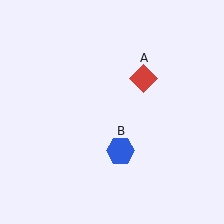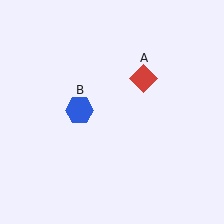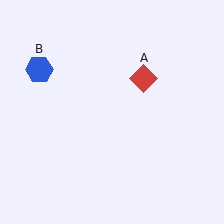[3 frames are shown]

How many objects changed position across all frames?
1 object changed position: blue hexagon (object B).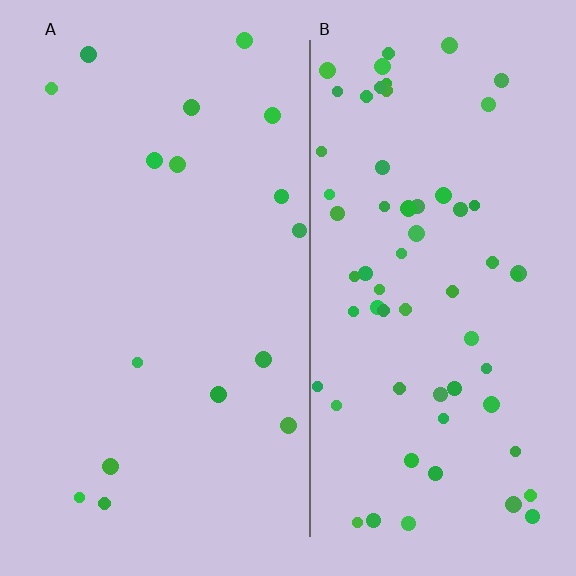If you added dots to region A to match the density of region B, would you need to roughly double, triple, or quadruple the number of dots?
Approximately quadruple.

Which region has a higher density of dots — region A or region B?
B (the right).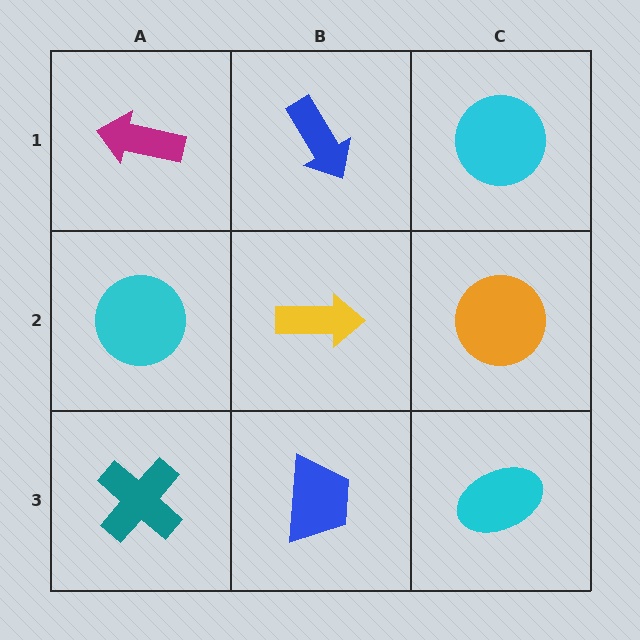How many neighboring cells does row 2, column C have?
3.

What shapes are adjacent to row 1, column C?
An orange circle (row 2, column C), a blue arrow (row 1, column B).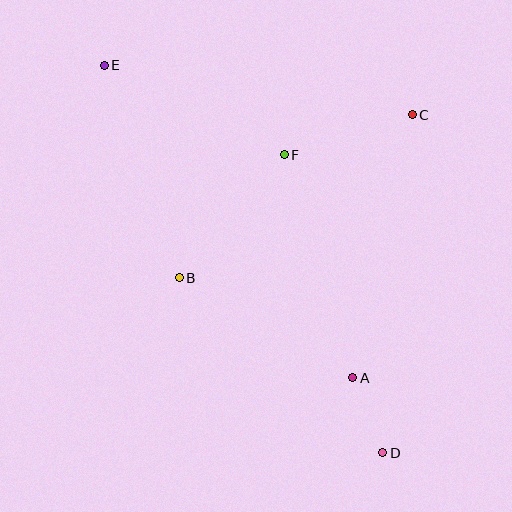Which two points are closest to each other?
Points A and D are closest to each other.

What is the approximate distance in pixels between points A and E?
The distance between A and E is approximately 399 pixels.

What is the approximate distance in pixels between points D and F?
The distance between D and F is approximately 314 pixels.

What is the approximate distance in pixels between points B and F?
The distance between B and F is approximately 161 pixels.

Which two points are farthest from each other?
Points D and E are farthest from each other.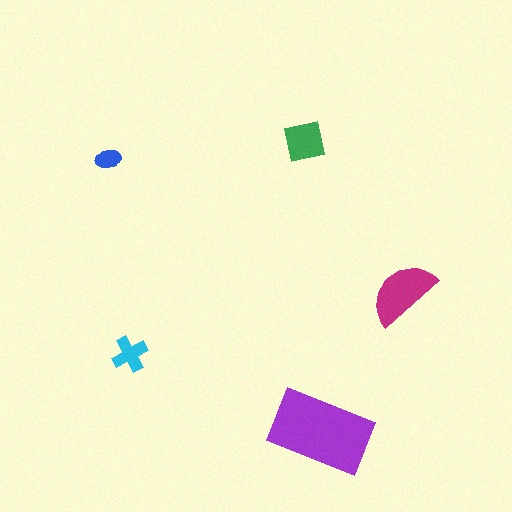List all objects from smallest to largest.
The blue ellipse, the cyan cross, the green square, the magenta semicircle, the purple rectangle.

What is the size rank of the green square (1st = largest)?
3rd.